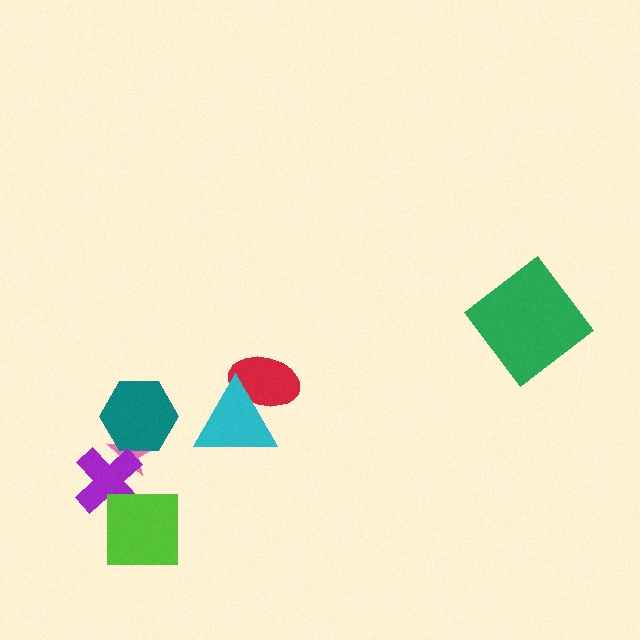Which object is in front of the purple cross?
The lime square is in front of the purple cross.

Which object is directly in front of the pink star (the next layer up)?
The teal hexagon is directly in front of the pink star.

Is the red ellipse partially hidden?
Yes, it is partially covered by another shape.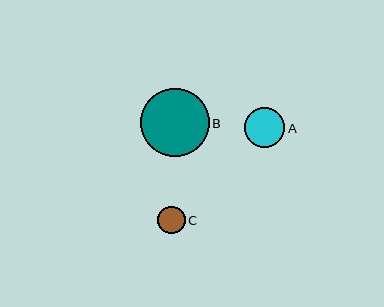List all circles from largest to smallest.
From largest to smallest: B, A, C.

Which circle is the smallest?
Circle C is the smallest with a size of approximately 28 pixels.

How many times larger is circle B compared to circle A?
Circle B is approximately 1.7 times the size of circle A.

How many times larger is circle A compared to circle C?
Circle A is approximately 1.5 times the size of circle C.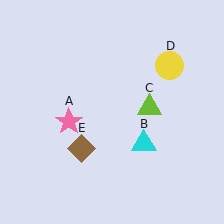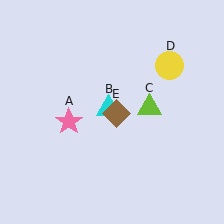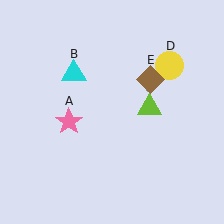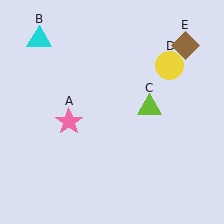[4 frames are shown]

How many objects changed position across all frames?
2 objects changed position: cyan triangle (object B), brown diamond (object E).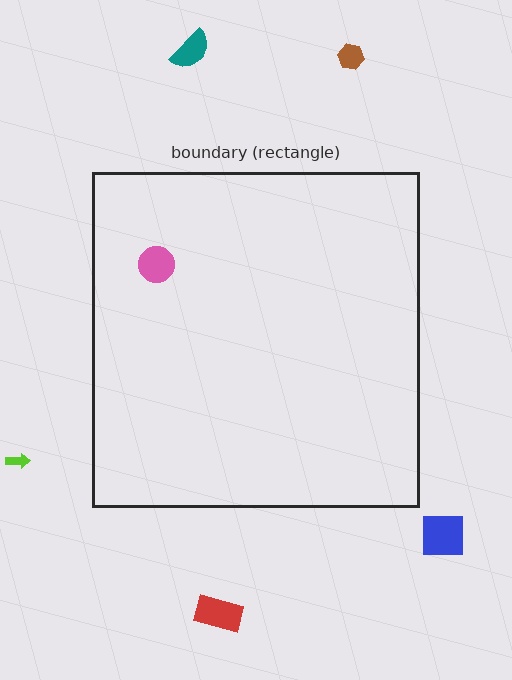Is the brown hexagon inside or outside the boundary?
Outside.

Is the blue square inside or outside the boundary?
Outside.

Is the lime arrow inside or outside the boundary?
Outside.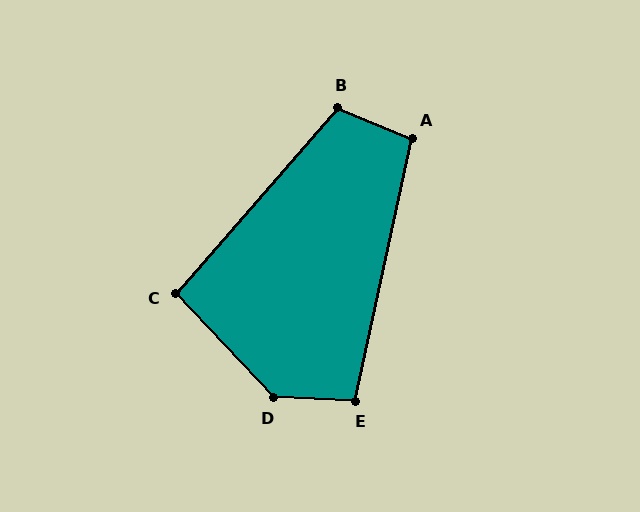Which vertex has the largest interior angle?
D, at approximately 136 degrees.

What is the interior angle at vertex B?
Approximately 109 degrees (obtuse).